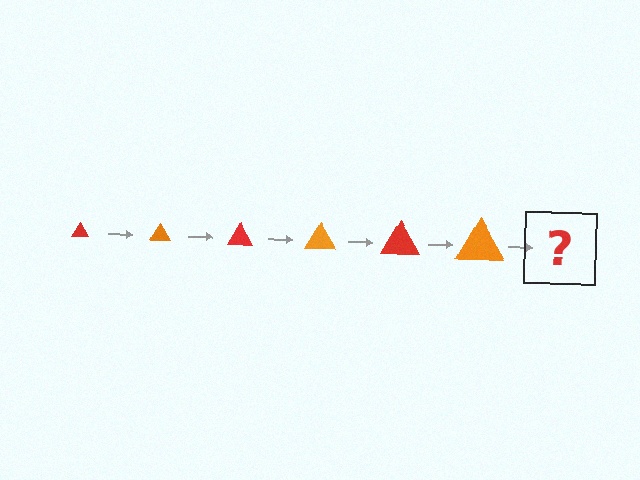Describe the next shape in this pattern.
It should be a red triangle, larger than the previous one.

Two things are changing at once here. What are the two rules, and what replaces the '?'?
The two rules are that the triangle grows larger each step and the color cycles through red and orange. The '?' should be a red triangle, larger than the previous one.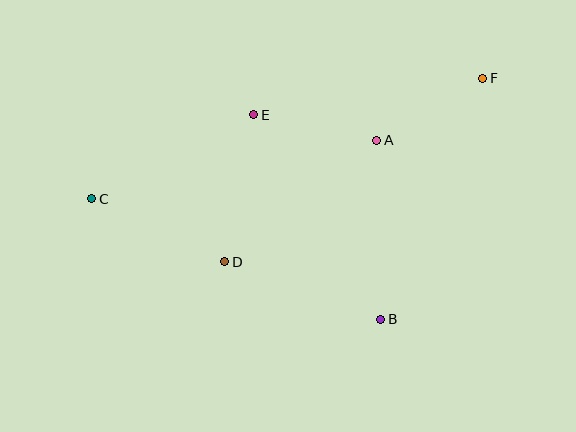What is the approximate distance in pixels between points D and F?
The distance between D and F is approximately 317 pixels.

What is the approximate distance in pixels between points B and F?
The distance between B and F is approximately 262 pixels.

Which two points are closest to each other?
Points A and F are closest to each other.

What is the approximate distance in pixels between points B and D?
The distance between B and D is approximately 166 pixels.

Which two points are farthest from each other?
Points C and F are farthest from each other.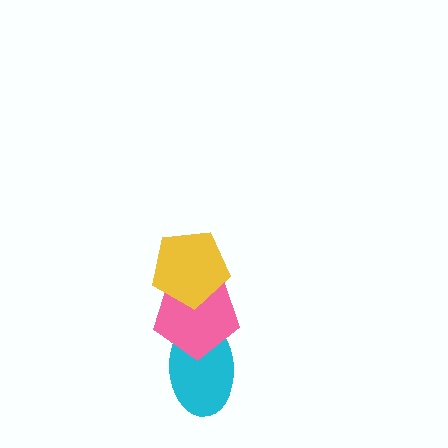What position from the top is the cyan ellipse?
The cyan ellipse is 3rd from the top.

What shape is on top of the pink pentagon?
The yellow pentagon is on top of the pink pentagon.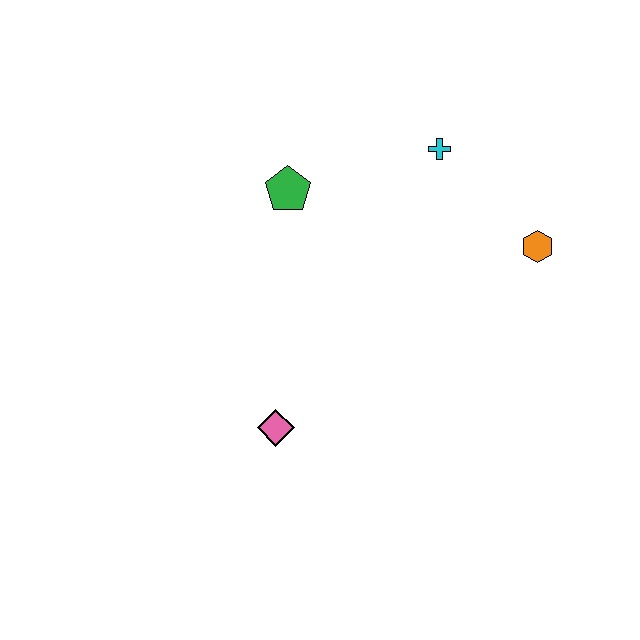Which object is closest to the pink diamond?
The green pentagon is closest to the pink diamond.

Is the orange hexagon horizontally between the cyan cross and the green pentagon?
No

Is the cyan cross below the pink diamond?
No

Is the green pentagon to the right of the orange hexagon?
No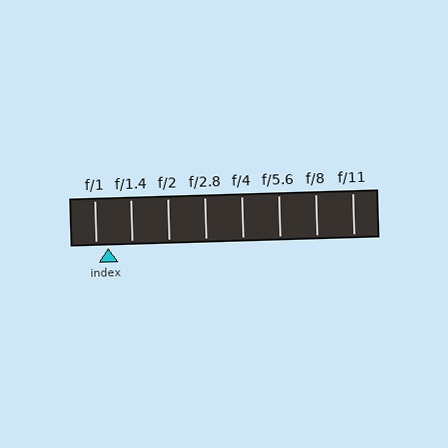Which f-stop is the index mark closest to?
The index mark is closest to f/1.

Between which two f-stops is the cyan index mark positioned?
The index mark is between f/1 and f/1.4.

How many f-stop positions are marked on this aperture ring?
There are 8 f-stop positions marked.